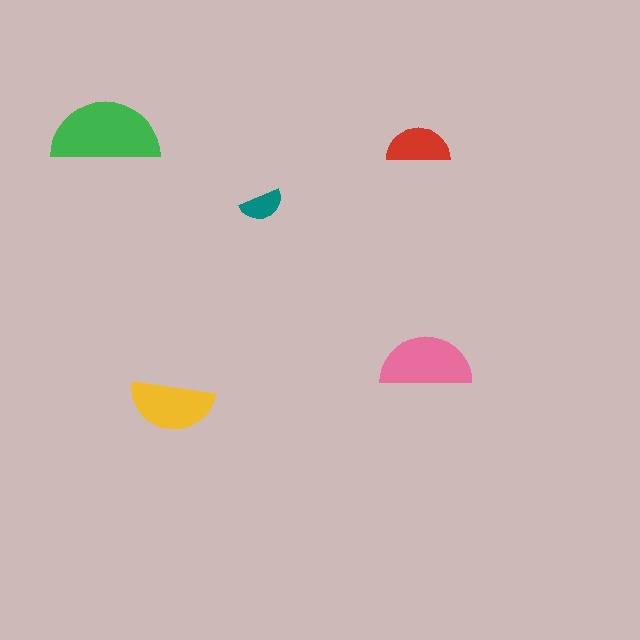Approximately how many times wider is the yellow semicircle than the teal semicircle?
About 2 times wider.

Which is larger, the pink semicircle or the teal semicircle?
The pink one.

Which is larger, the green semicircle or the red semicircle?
The green one.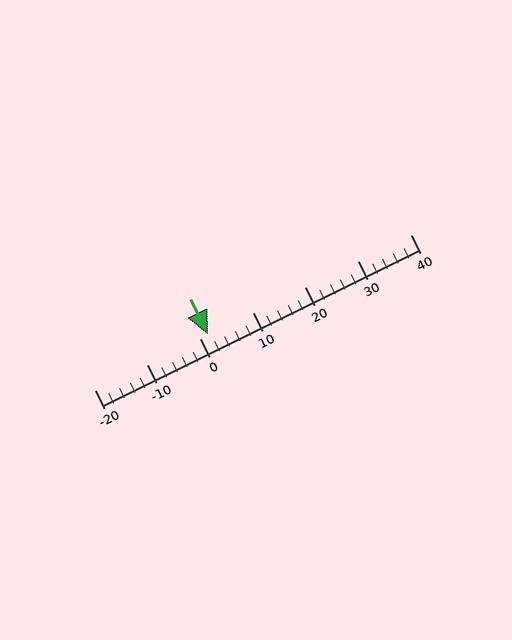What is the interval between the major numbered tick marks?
The major tick marks are spaced 10 units apart.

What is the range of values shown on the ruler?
The ruler shows values from -20 to 40.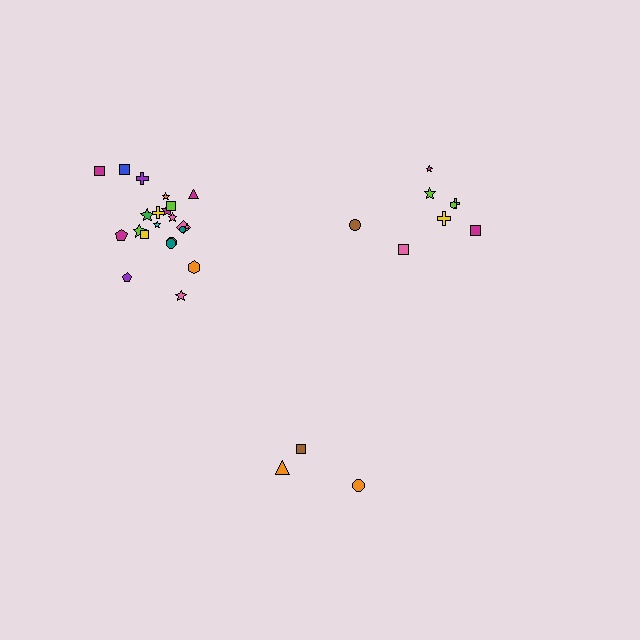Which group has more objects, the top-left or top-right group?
The top-left group.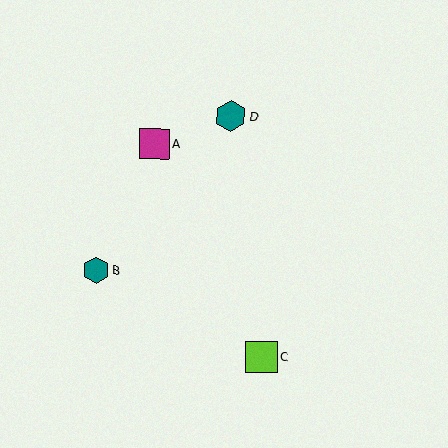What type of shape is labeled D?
Shape D is a teal hexagon.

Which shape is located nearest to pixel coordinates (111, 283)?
The teal hexagon (labeled B) at (96, 270) is nearest to that location.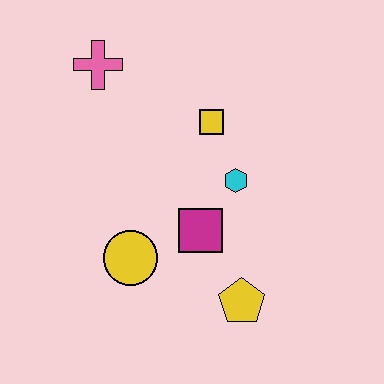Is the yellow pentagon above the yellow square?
No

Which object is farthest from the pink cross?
The yellow pentagon is farthest from the pink cross.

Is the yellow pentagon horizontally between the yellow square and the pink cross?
No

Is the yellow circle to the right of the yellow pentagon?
No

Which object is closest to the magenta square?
The cyan hexagon is closest to the magenta square.